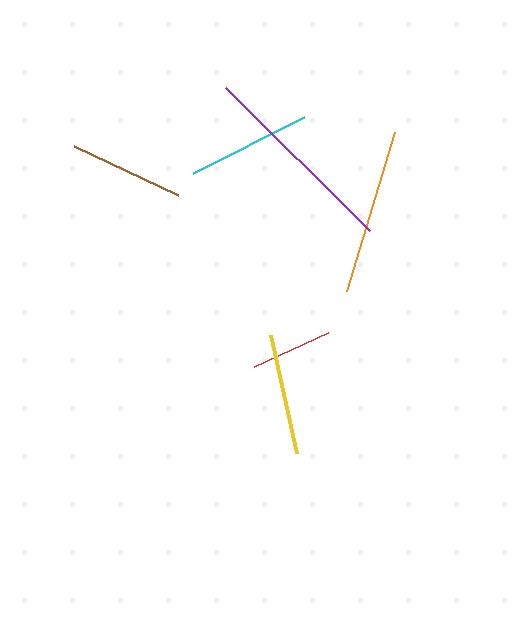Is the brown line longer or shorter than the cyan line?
The cyan line is longer than the brown line.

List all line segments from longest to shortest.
From longest to shortest: purple, orange, cyan, yellow, brown, red.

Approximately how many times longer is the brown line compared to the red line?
The brown line is approximately 1.4 times the length of the red line.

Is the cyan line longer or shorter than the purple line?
The purple line is longer than the cyan line.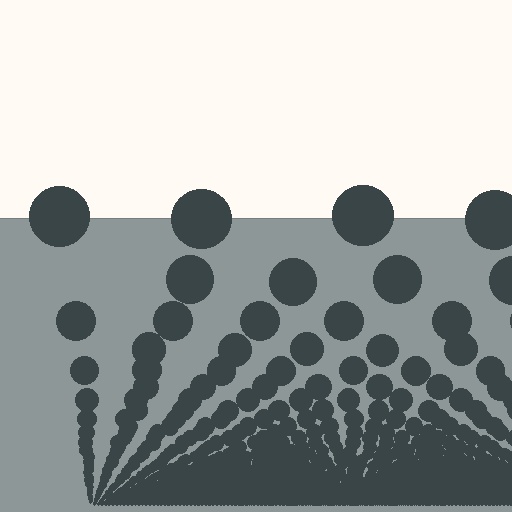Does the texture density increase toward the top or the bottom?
Density increases toward the bottom.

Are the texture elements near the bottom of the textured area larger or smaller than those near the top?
Smaller. The gradient is inverted — elements near the bottom are smaller and denser.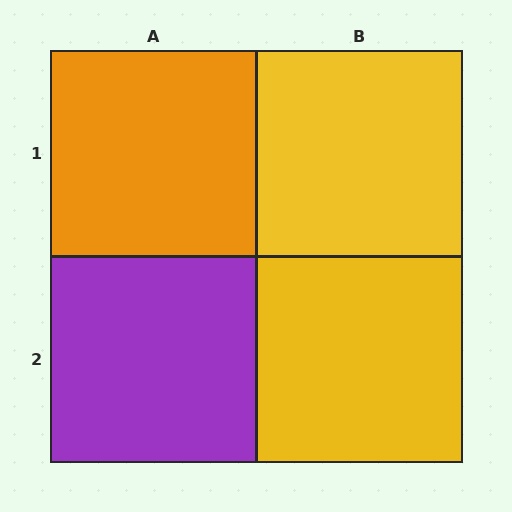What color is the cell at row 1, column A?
Orange.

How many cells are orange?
1 cell is orange.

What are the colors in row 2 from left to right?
Purple, yellow.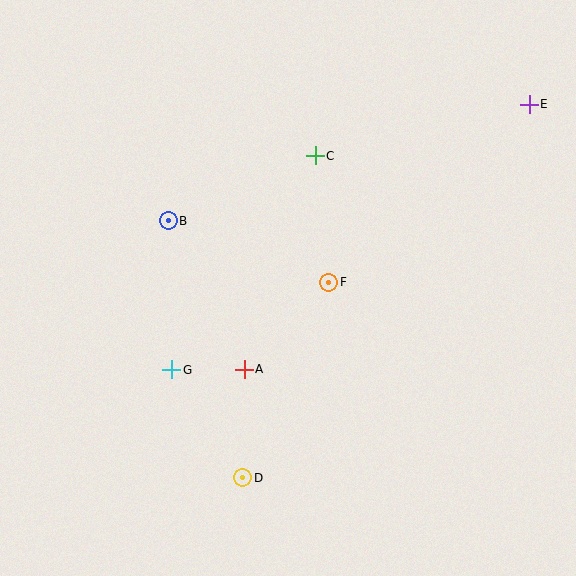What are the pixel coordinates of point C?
Point C is at (315, 156).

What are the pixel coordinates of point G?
Point G is at (172, 370).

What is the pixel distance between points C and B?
The distance between C and B is 161 pixels.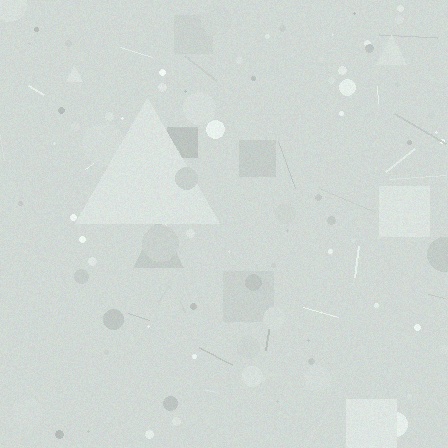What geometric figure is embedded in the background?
A triangle is embedded in the background.